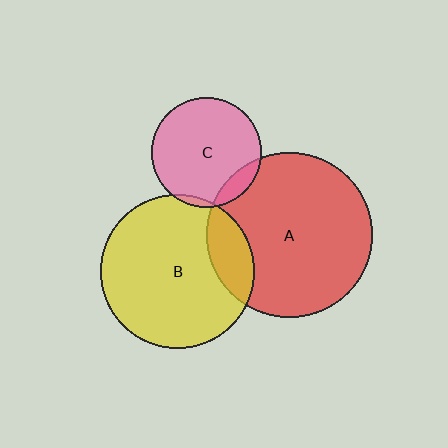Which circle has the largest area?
Circle A (red).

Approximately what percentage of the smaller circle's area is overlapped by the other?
Approximately 15%.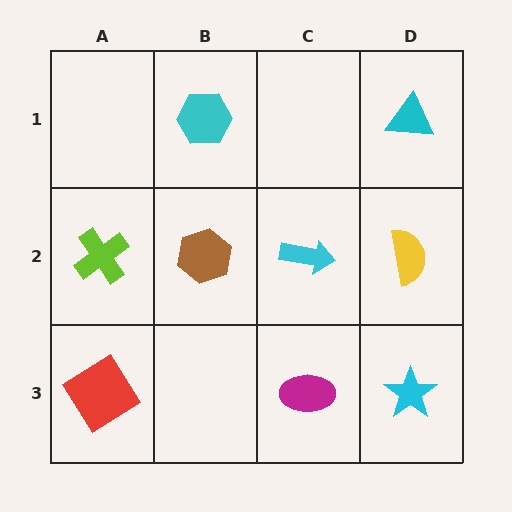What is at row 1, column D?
A cyan triangle.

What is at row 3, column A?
A red diamond.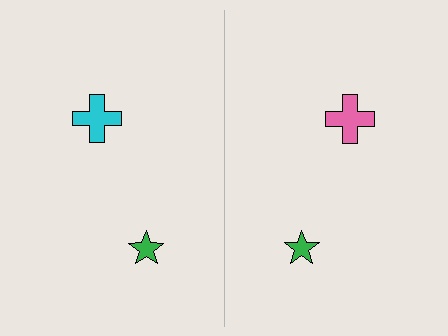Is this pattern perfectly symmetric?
No, the pattern is not perfectly symmetric. The pink cross on the right side breaks the symmetry — its mirror counterpart is cyan.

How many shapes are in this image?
There are 4 shapes in this image.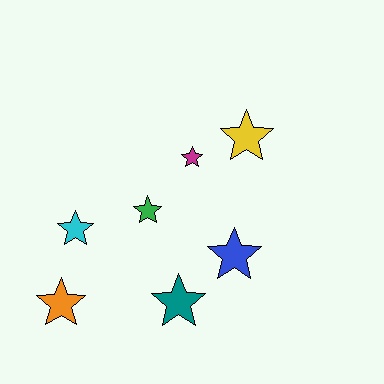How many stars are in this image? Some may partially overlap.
There are 7 stars.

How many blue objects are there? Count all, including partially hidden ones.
There is 1 blue object.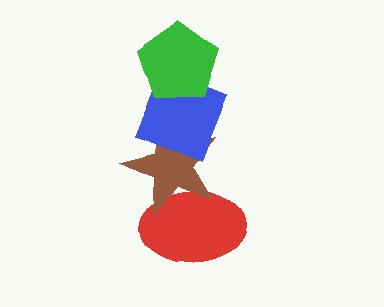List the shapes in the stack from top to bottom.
From top to bottom: the green pentagon, the blue diamond, the brown star, the red ellipse.